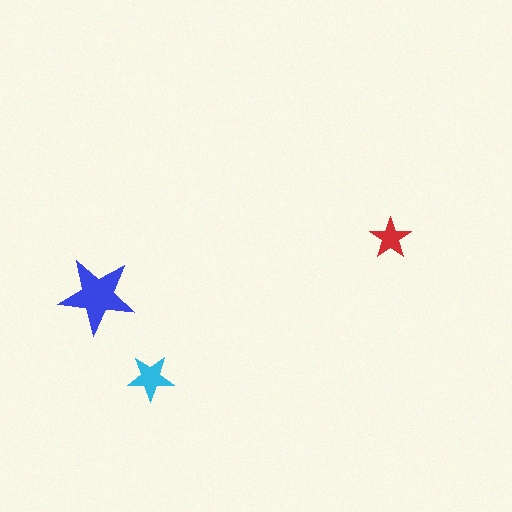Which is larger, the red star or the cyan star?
The cyan one.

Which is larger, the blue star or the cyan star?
The blue one.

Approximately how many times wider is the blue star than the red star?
About 2 times wider.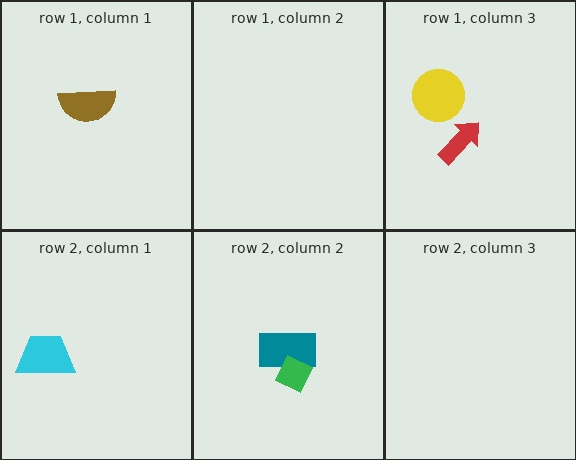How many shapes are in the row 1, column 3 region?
2.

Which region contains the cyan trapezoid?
The row 2, column 1 region.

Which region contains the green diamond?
The row 2, column 2 region.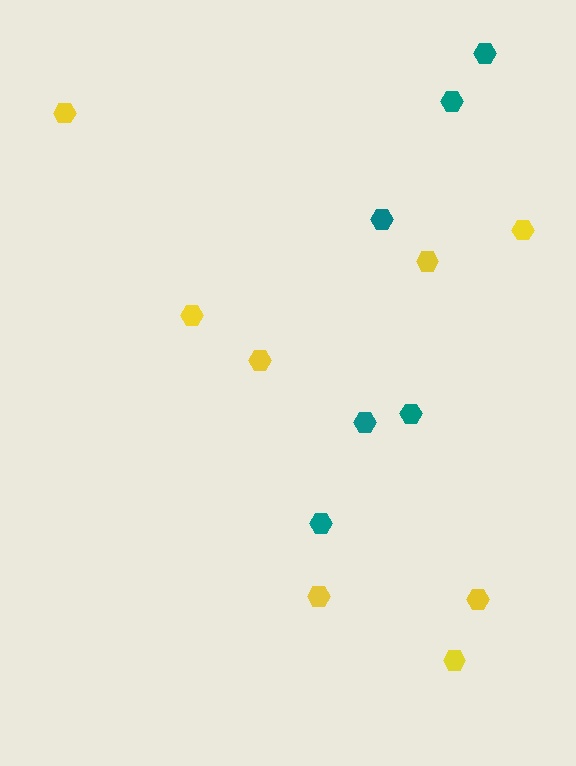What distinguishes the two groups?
There are 2 groups: one group of teal hexagons (6) and one group of yellow hexagons (8).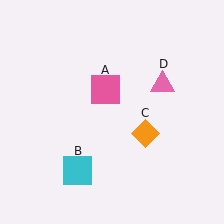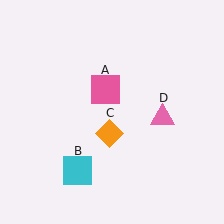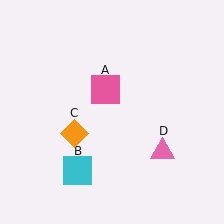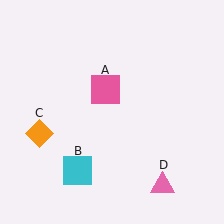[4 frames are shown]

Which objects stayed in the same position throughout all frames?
Pink square (object A) and cyan square (object B) remained stationary.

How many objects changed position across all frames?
2 objects changed position: orange diamond (object C), pink triangle (object D).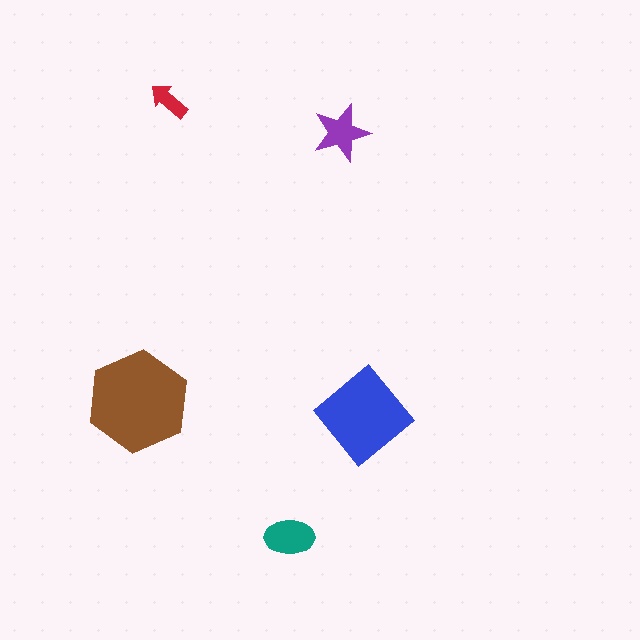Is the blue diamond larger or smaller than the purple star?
Larger.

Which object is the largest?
The brown hexagon.